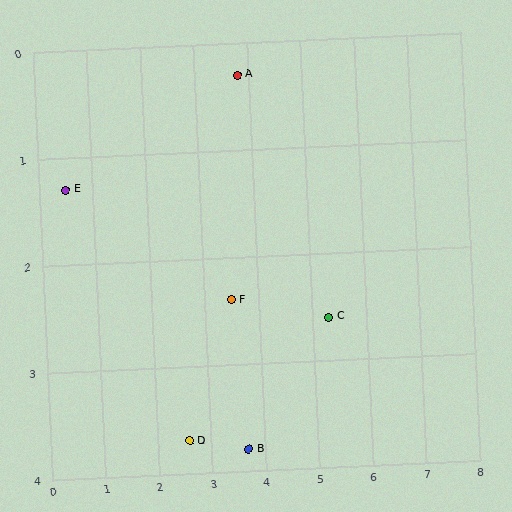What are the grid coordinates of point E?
Point E is at approximately (0.5, 1.3).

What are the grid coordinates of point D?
Point D is at approximately (2.6, 3.7).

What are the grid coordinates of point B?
Point B is at approximately (3.7, 3.8).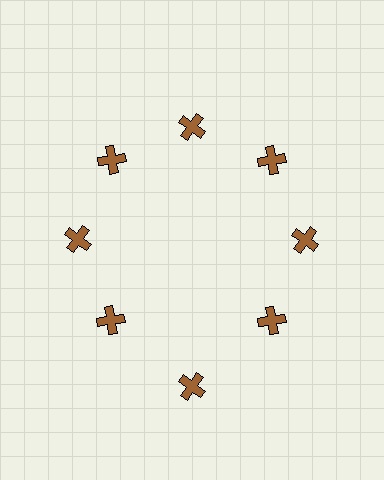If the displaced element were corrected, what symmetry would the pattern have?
It would have 8-fold rotational symmetry — the pattern would map onto itself every 45 degrees.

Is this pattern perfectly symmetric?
No. The 8 brown crosses are arranged in a ring, but one element near the 6 o'clock position is pushed outward from the center, breaking the 8-fold rotational symmetry.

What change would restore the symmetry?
The symmetry would be restored by moving it inward, back onto the ring so that all 8 crosses sit at equal angles and equal distance from the center.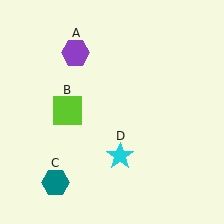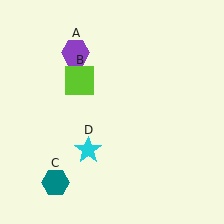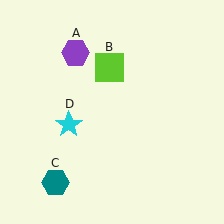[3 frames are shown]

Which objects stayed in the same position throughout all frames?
Purple hexagon (object A) and teal hexagon (object C) remained stationary.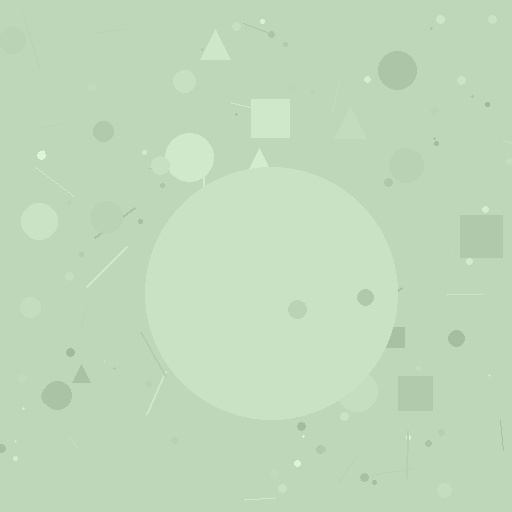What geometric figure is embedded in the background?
A circle is embedded in the background.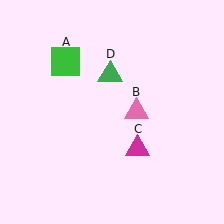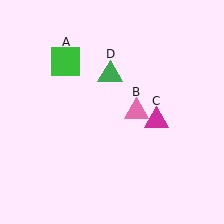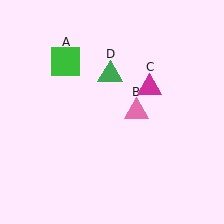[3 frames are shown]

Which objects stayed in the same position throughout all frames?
Green square (object A) and pink triangle (object B) and green triangle (object D) remained stationary.